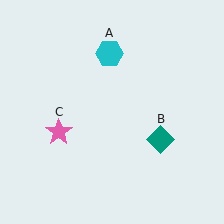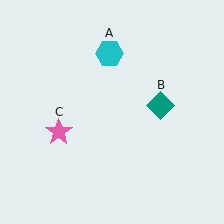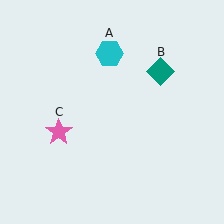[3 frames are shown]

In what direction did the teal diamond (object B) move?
The teal diamond (object B) moved up.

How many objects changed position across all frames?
1 object changed position: teal diamond (object B).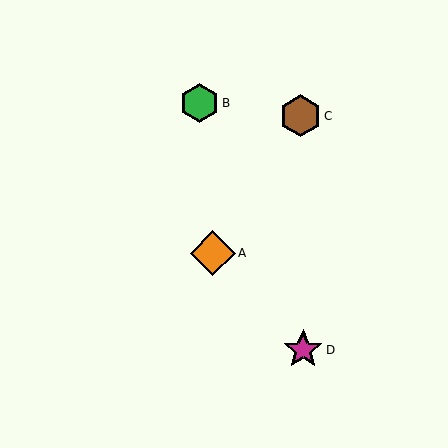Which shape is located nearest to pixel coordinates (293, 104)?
The brown hexagon (labeled C) at (300, 116) is nearest to that location.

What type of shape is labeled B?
Shape B is a green hexagon.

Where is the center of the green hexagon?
The center of the green hexagon is at (199, 103).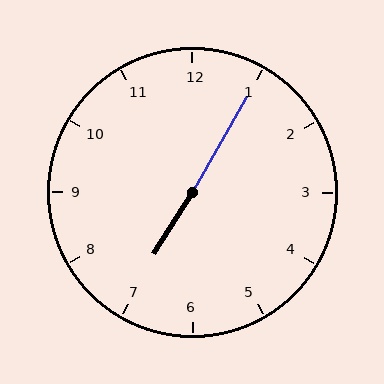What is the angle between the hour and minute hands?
Approximately 178 degrees.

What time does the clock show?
7:05.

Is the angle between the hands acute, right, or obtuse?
It is obtuse.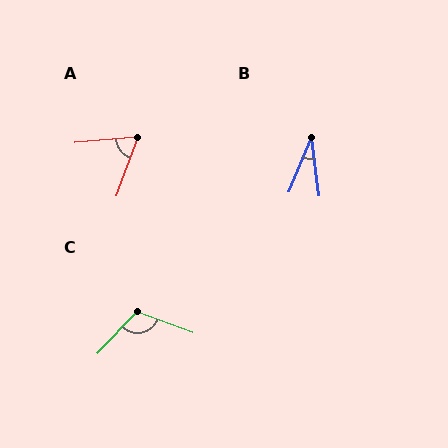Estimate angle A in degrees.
Approximately 65 degrees.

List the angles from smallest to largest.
B (30°), A (65°), C (114°).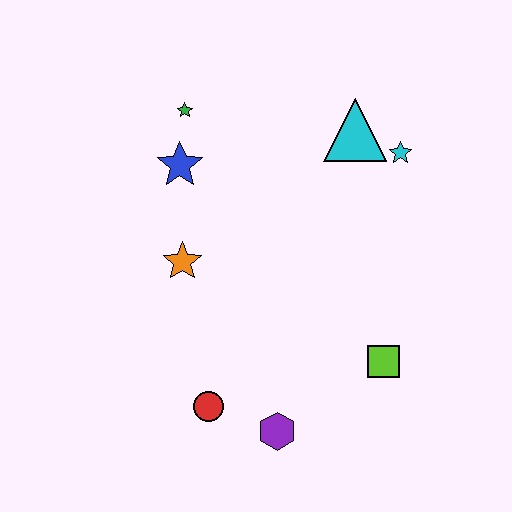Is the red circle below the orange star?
Yes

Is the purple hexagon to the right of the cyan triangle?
No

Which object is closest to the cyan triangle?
The cyan star is closest to the cyan triangle.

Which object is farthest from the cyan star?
The red circle is farthest from the cyan star.